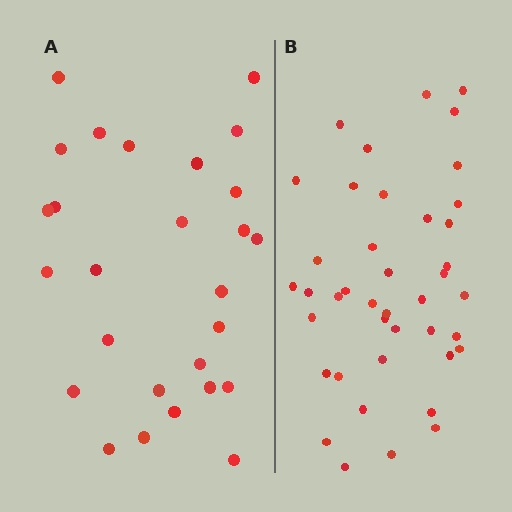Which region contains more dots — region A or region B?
Region B (the right region) has more dots.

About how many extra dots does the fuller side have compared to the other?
Region B has approximately 15 more dots than region A.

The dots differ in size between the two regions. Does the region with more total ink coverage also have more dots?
No. Region A has more total ink coverage because its dots are larger, but region B actually contains more individual dots. Total area can be misleading — the number of items is what matters here.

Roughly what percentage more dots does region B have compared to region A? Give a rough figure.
About 50% more.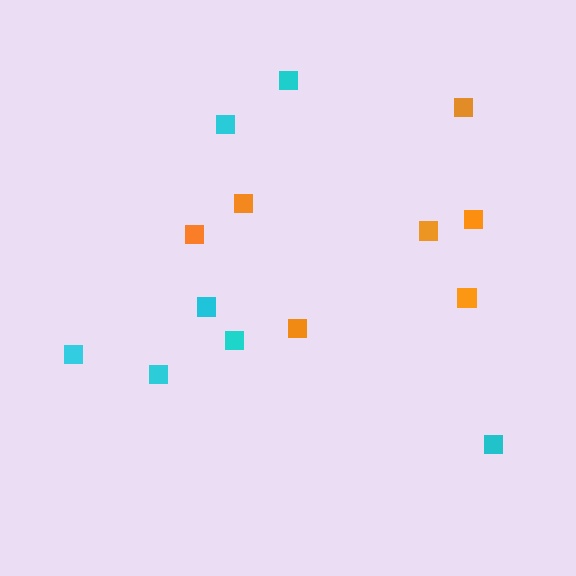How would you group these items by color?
There are 2 groups: one group of cyan squares (7) and one group of orange squares (7).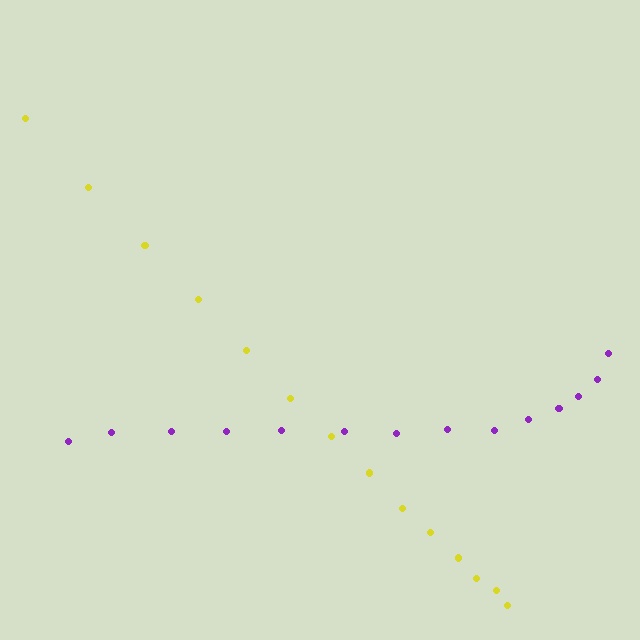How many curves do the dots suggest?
There are 2 distinct paths.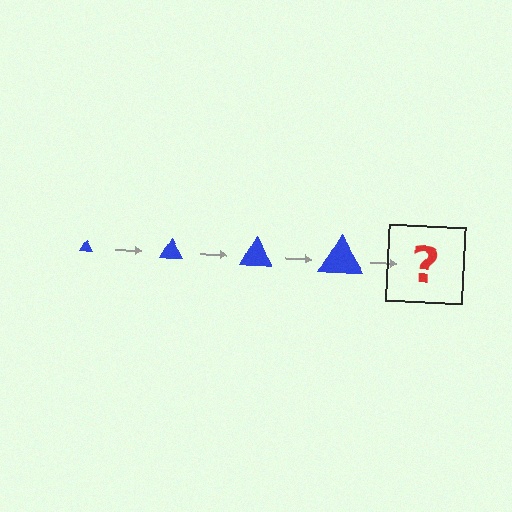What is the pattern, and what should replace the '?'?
The pattern is that the triangle gets progressively larger each step. The '?' should be a blue triangle, larger than the previous one.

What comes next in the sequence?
The next element should be a blue triangle, larger than the previous one.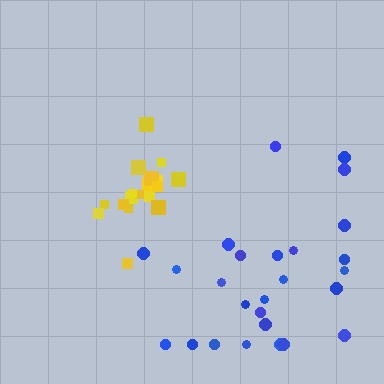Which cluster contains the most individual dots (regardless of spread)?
Blue (26).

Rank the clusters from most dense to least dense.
yellow, blue.